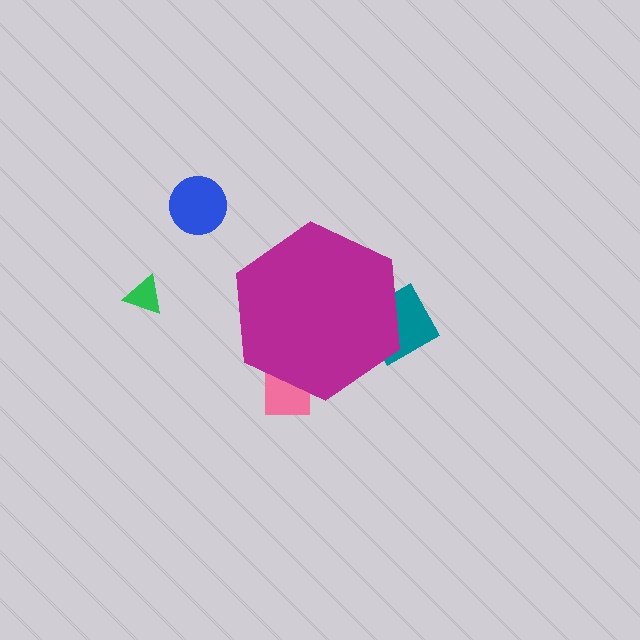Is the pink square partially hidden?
Yes, the pink square is partially hidden behind the magenta hexagon.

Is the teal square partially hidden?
Yes, the teal square is partially hidden behind the magenta hexagon.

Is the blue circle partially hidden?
No, the blue circle is fully visible.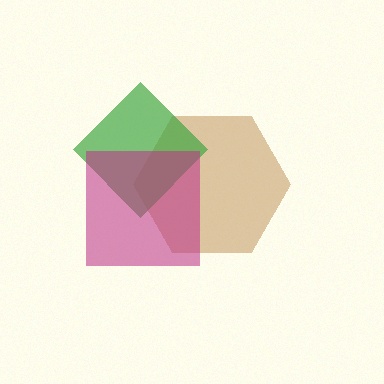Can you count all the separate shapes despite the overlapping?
Yes, there are 3 separate shapes.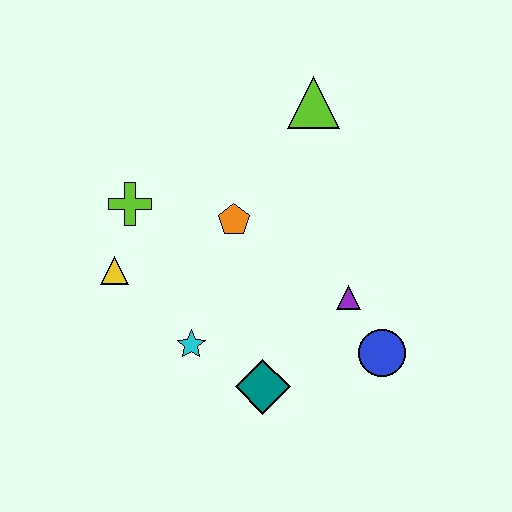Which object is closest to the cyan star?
The teal diamond is closest to the cyan star.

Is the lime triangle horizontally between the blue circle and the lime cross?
Yes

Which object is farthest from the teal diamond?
The lime triangle is farthest from the teal diamond.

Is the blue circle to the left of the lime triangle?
No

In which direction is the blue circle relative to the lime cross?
The blue circle is to the right of the lime cross.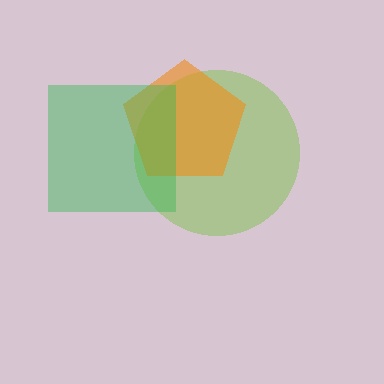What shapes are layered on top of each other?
The layered shapes are: a lime circle, an orange pentagon, a green square.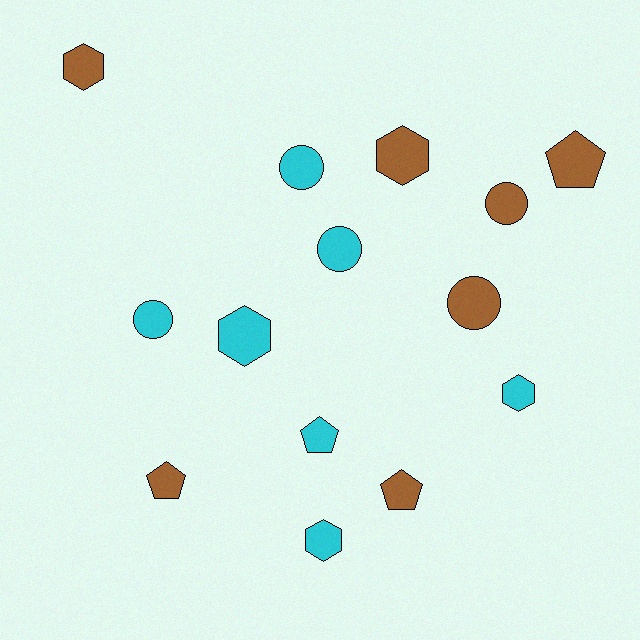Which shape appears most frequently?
Hexagon, with 5 objects.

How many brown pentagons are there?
There are 3 brown pentagons.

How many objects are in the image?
There are 14 objects.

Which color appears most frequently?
Brown, with 7 objects.